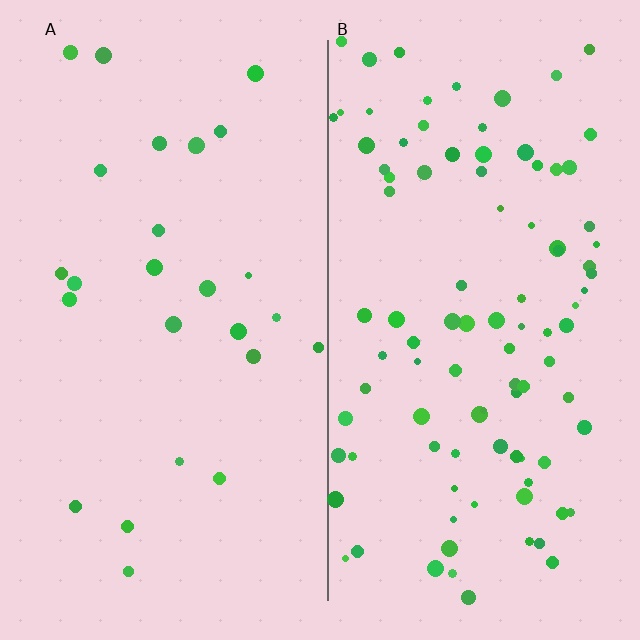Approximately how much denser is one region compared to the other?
Approximately 3.7× — region B over region A.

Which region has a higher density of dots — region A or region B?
B (the right).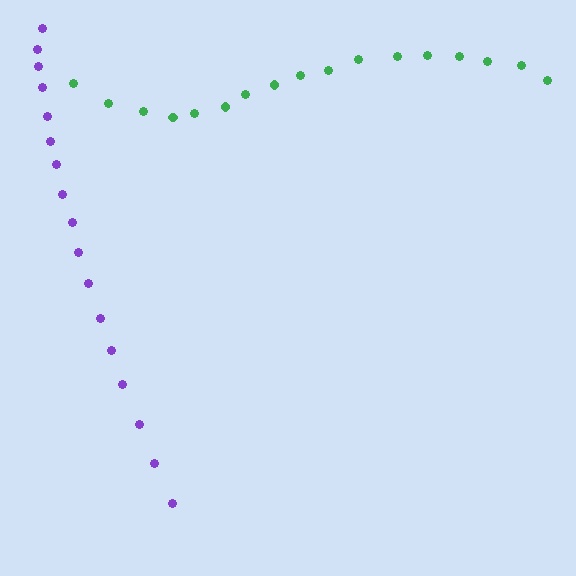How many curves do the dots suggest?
There are 2 distinct paths.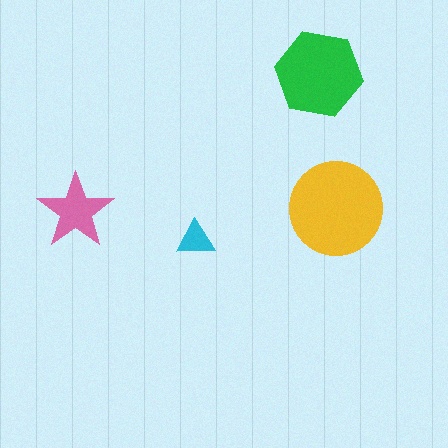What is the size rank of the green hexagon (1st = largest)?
2nd.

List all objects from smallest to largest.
The cyan triangle, the pink star, the green hexagon, the yellow circle.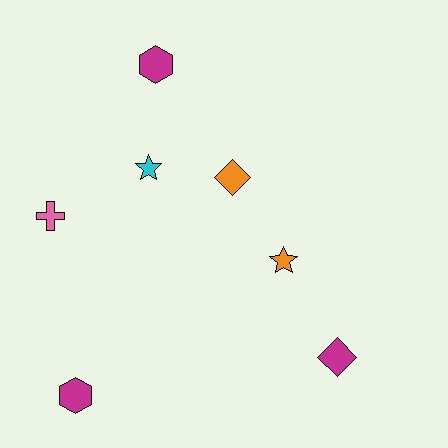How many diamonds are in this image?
There are 2 diamonds.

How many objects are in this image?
There are 7 objects.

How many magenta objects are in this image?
There are 3 magenta objects.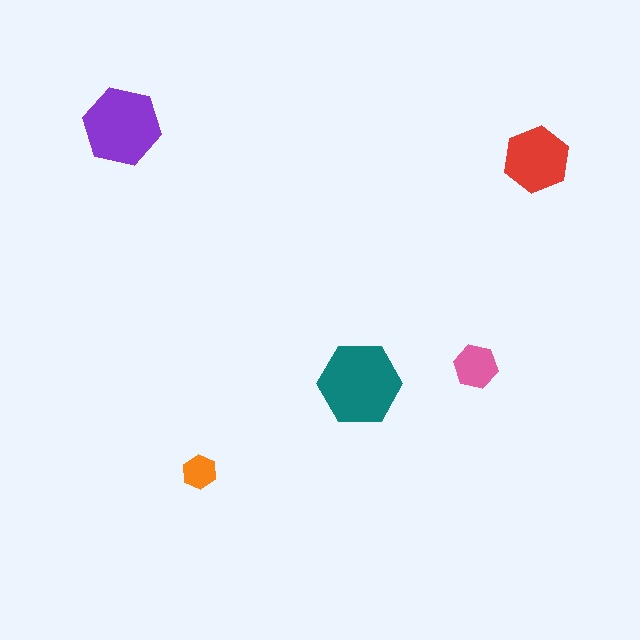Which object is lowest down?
The orange hexagon is bottommost.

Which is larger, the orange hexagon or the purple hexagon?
The purple one.